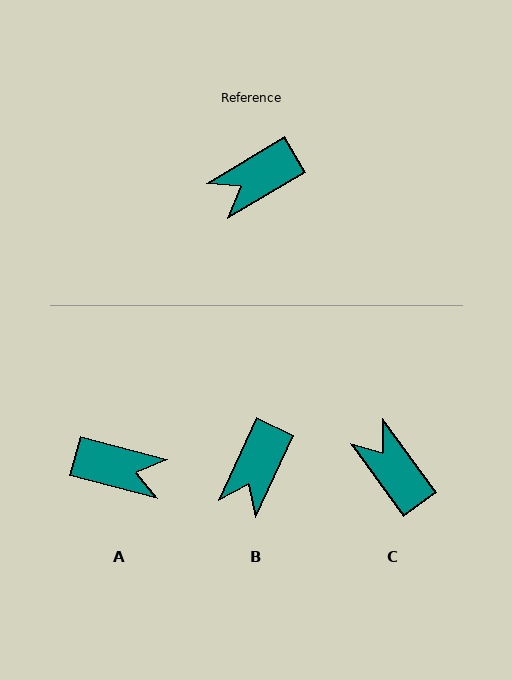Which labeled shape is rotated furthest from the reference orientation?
A, about 135 degrees away.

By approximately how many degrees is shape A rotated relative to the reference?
Approximately 135 degrees counter-clockwise.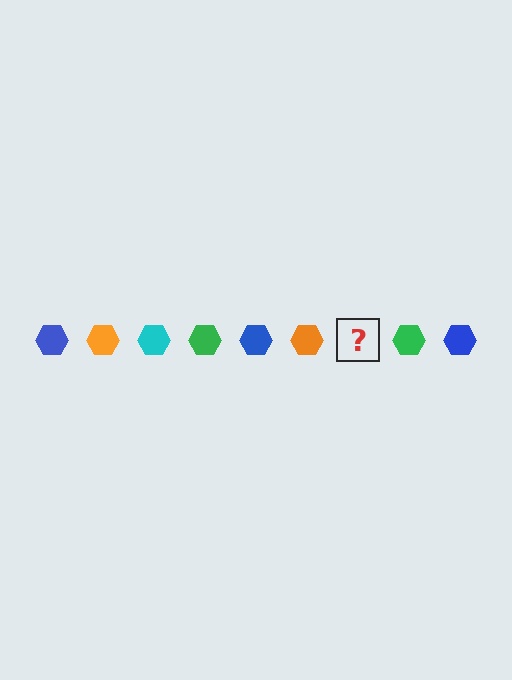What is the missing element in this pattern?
The missing element is a cyan hexagon.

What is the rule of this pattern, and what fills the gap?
The rule is that the pattern cycles through blue, orange, cyan, green hexagons. The gap should be filled with a cyan hexagon.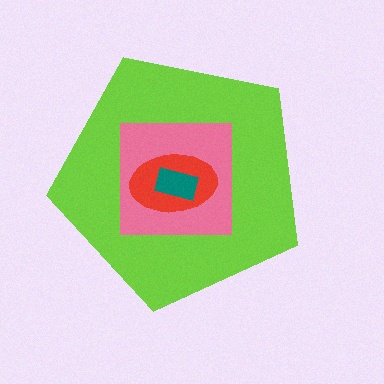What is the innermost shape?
The teal rectangle.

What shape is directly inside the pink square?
The red ellipse.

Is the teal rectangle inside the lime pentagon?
Yes.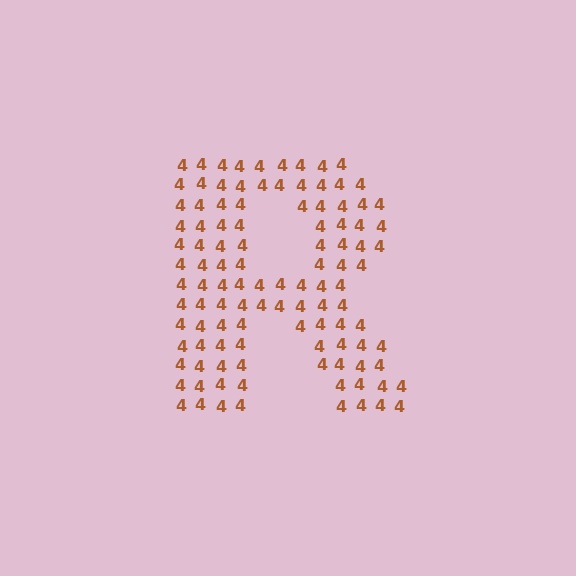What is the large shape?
The large shape is the letter R.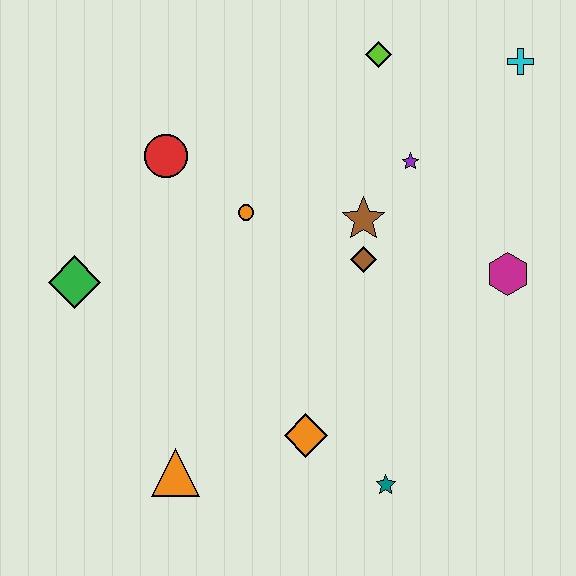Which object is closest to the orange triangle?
The orange diamond is closest to the orange triangle.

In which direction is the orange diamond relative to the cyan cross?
The orange diamond is below the cyan cross.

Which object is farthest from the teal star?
The cyan cross is farthest from the teal star.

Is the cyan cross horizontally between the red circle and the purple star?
No